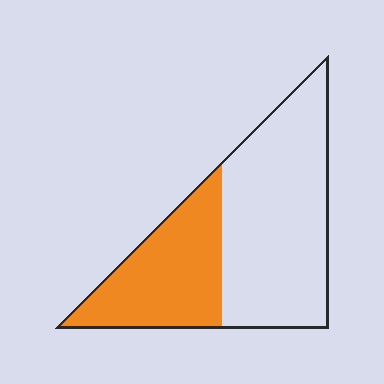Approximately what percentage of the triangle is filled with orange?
Approximately 35%.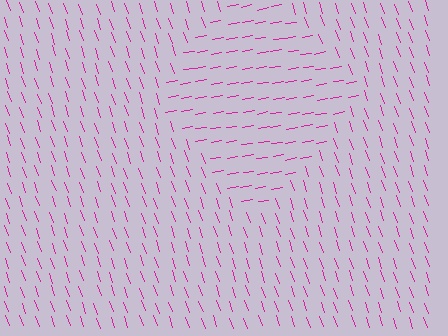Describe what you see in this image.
The image is filled with small magenta line segments. A diamond region in the image has lines oriented differently from the surrounding lines, creating a visible texture boundary.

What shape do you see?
I see a diamond.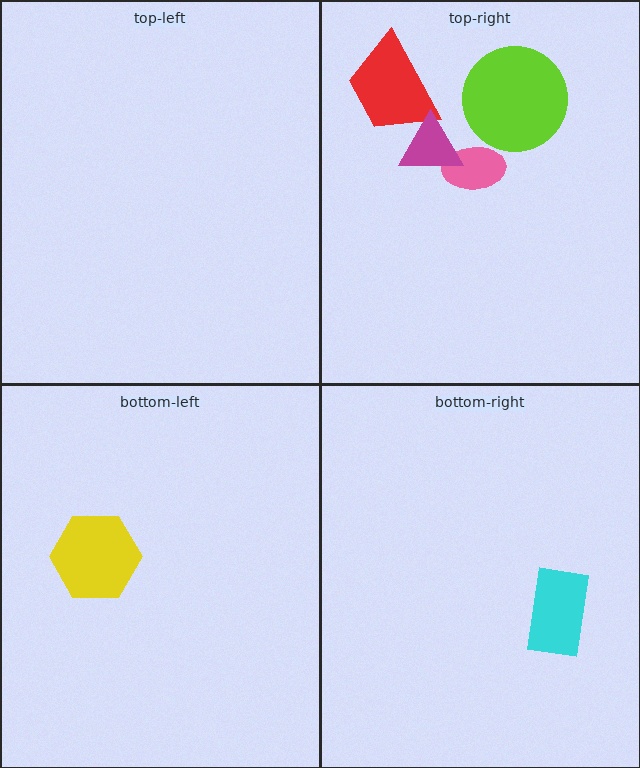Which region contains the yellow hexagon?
The bottom-left region.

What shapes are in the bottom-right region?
The cyan rectangle.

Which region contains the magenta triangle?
The top-right region.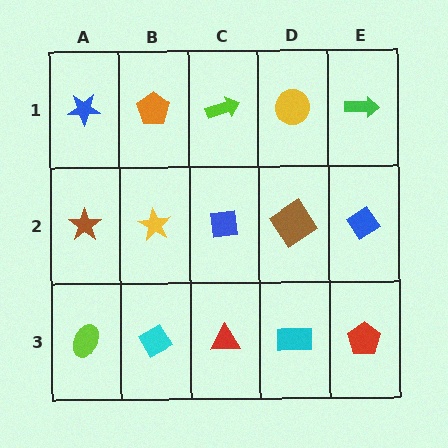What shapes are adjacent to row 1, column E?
A blue diamond (row 2, column E), a yellow circle (row 1, column D).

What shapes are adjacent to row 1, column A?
A brown star (row 2, column A), an orange pentagon (row 1, column B).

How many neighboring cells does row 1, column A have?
2.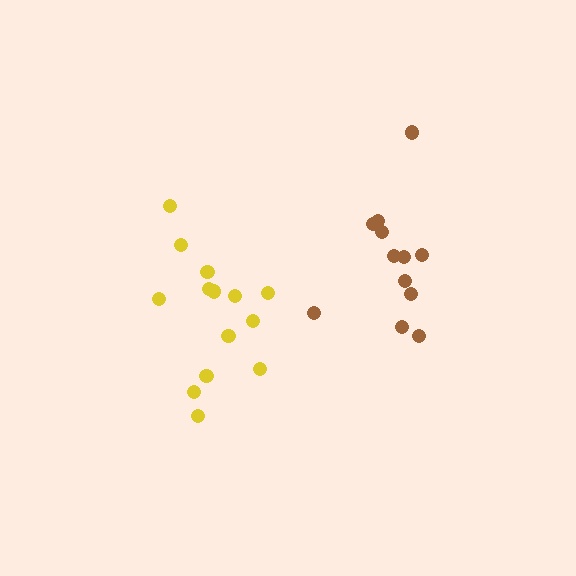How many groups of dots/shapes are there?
There are 2 groups.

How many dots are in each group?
Group 1: 12 dots, Group 2: 14 dots (26 total).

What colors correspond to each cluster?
The clusters are colored: brown, yellow.